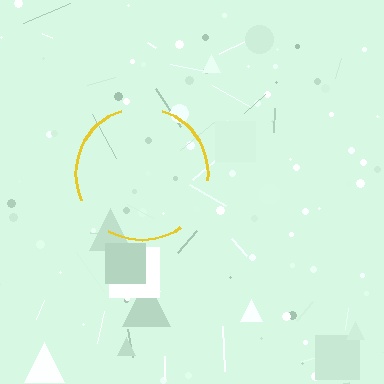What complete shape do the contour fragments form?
The contour fragments form a circle.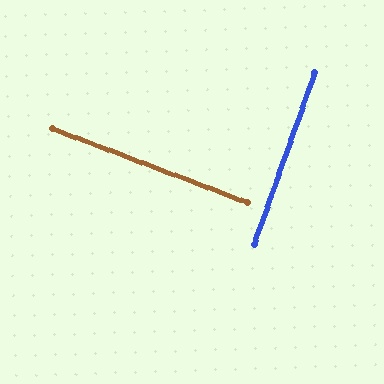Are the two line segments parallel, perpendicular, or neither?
Perpendicular — they meet at approximately 89°.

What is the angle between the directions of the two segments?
Approximately 89 degrees.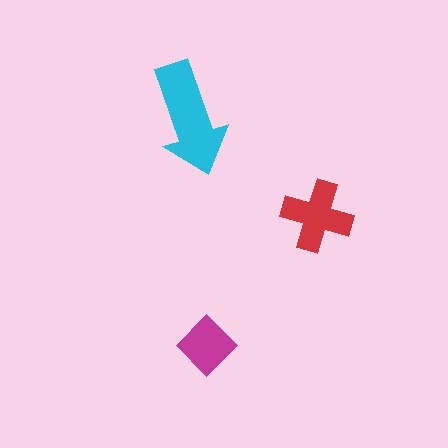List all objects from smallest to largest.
The magenta diamond, the red cross, the cyan arrow.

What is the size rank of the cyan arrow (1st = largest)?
1st.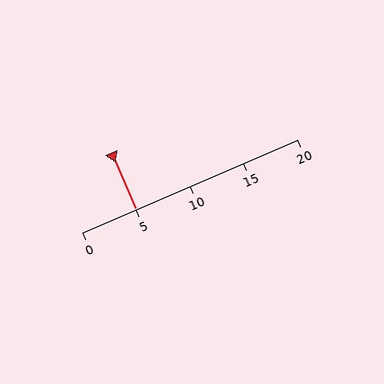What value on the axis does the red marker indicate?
The marker indicates approximately 5.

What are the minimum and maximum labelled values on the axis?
The axis runs from 0 to 20.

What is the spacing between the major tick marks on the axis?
The major ticks are spaced 5 apart.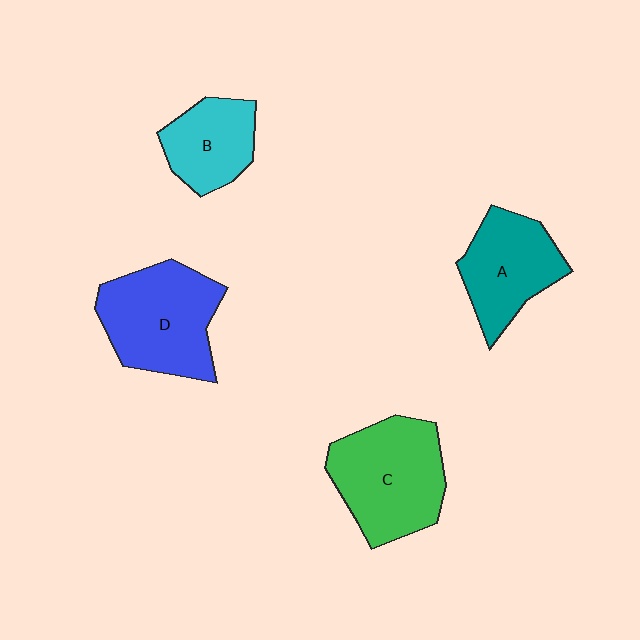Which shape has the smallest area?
Shape B (cyan).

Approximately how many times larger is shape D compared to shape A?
Approximately 1.3 times.